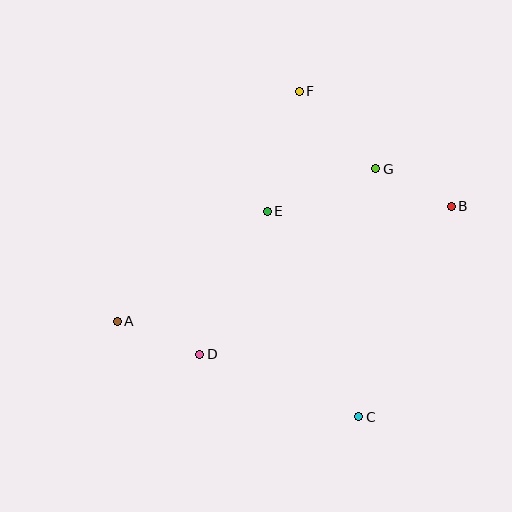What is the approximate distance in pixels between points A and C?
The distance between A and C is approximately 260 pixels.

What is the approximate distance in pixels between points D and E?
The distance between D and E is approximately 158 pixels.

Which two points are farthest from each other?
Points A and B are farthest from each other.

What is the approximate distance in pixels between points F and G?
The distance between F and G is approximately 109 pixels.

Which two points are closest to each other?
Points B and G are closest to each other.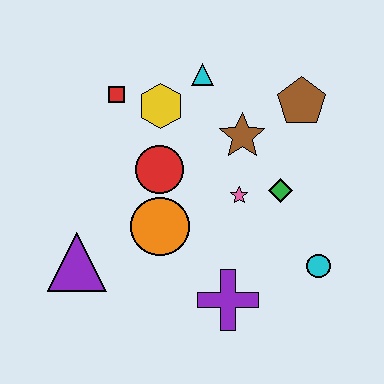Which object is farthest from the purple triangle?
The brown pentagon is farthest from the purple triangle.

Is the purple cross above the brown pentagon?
No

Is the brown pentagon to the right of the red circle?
Yes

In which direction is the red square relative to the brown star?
The red square is to the left of the brown star.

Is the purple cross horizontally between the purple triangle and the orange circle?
No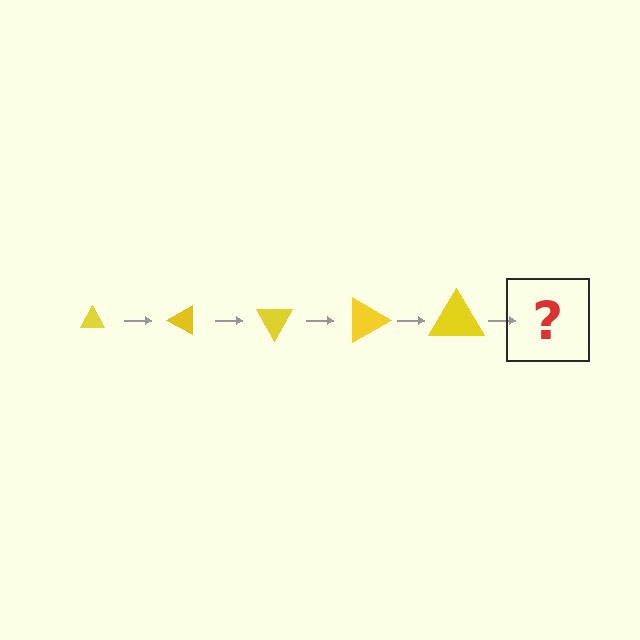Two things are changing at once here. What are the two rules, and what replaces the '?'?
The two rules are that the triangle grows larger each step and it rotates 30 degrees each step. The '?' should be a triangle, larger than the previous one and rotated 150 degrees from the start.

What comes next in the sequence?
The next element should be a triangle, larger than the previous one and rotated 150 degrees from the start.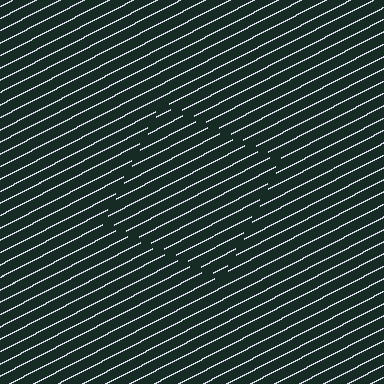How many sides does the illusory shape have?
4 sides — the line-ends trace a square.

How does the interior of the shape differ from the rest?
The interior of the shape contains the same grating, shifted by half a period — the contour is defined by the phase discontinuity where line-ends from the inner and outer gratings abut.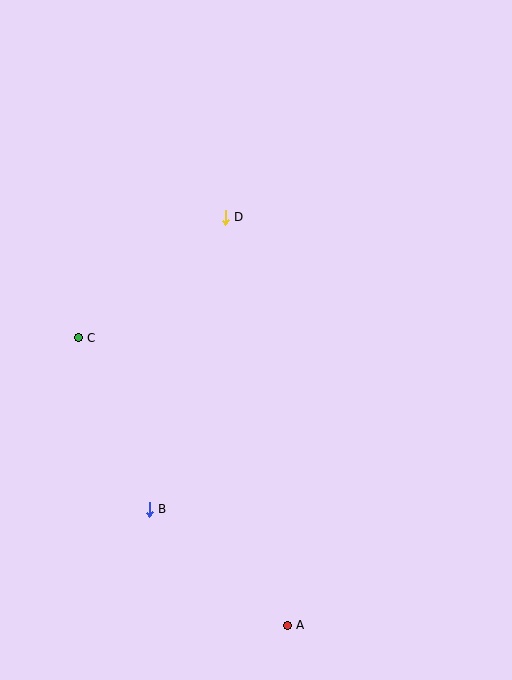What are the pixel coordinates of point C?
Point C is at (78, 338).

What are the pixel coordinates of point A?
Point A is at (287, 625).